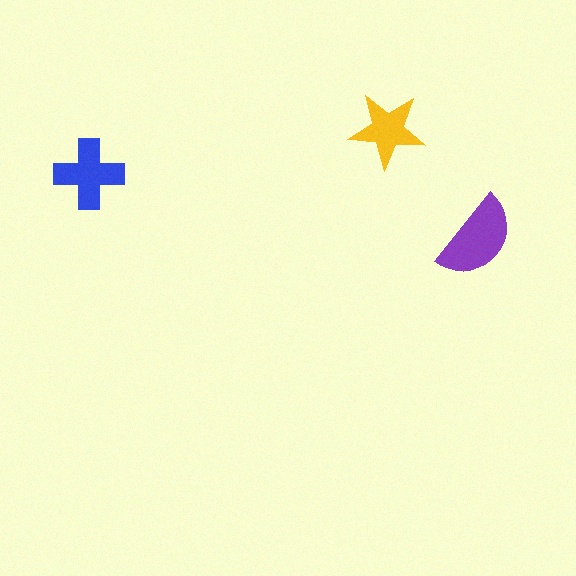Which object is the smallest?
The yellow star.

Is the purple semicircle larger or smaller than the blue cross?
Larger.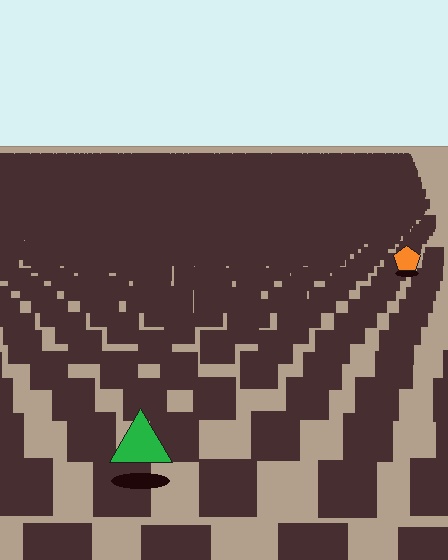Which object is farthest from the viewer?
The orange pentagon is farthest from the viewer. It appears smaller and the ground texture around it is denser.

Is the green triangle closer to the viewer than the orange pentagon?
Yes. The green triangle is closer — you can tell from the texture gradient: the ground texture is coarser near it.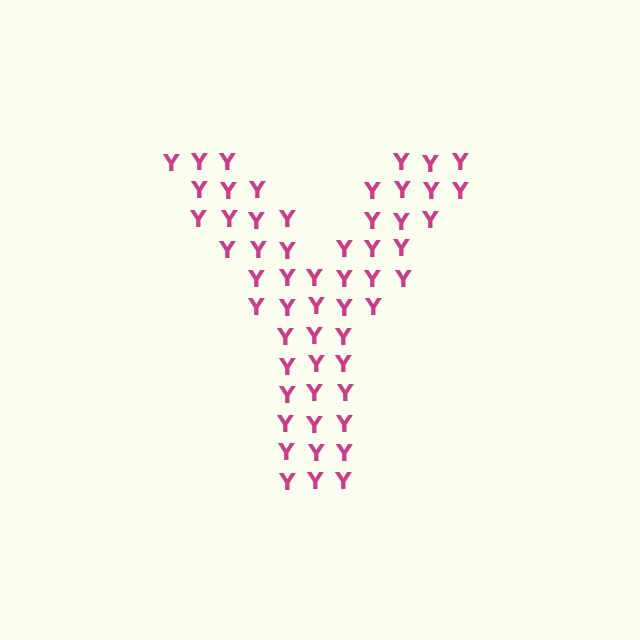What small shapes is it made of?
It is made of small letter Y's.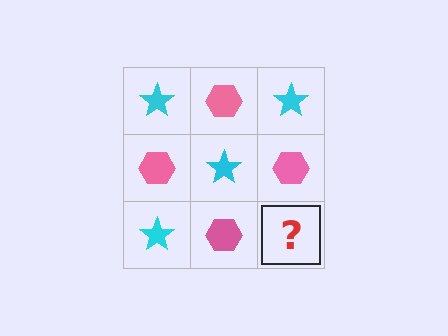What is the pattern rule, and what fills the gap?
The rule is that it alternates cyan star and pink hexagon in a checkerboard pattern. The gap should be filled with a cyan star.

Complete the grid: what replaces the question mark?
The question mark should be replaced with a cyan star.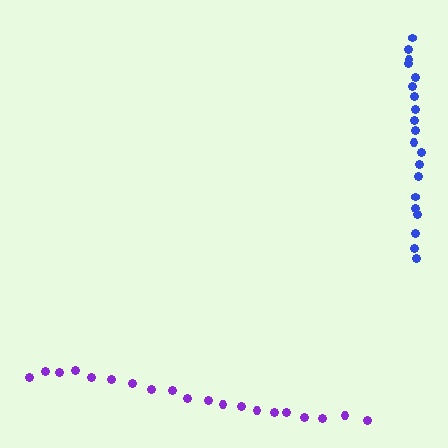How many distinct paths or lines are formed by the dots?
There are 2 distinct paths.